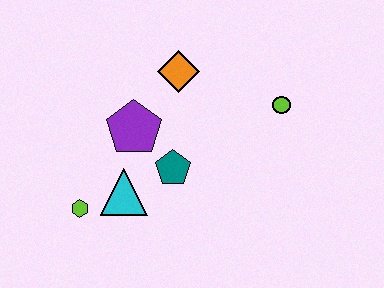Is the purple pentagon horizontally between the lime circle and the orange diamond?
No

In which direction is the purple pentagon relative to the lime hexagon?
The purple pentagon is above the lime hexagon.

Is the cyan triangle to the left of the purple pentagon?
Yes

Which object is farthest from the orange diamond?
The lime hexagon is farthest from the orange diamond.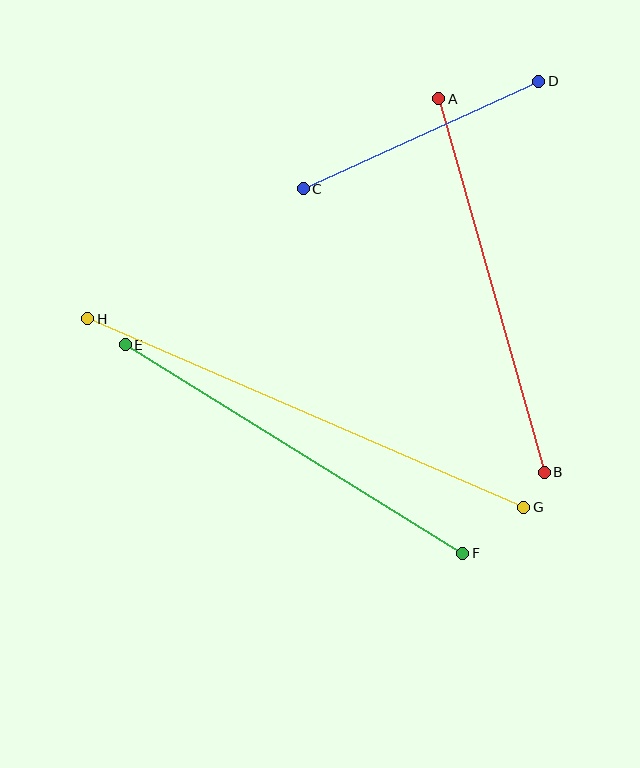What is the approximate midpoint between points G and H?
The midpoint is at approximately (306, 413) pixels.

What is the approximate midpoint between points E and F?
The midpoint is at approximately (294, 449) pixels.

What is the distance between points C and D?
The distance is approximately 259 pixels.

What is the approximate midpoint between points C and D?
The midpoint is at approximately (421, 135) pixels.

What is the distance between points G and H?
The distance is approximately 475 pixels.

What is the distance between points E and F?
The distance is approximately 397 pixels.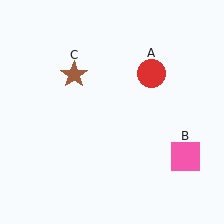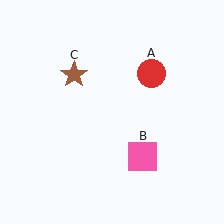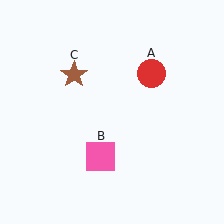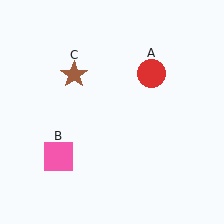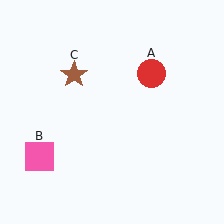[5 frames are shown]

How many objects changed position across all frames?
1 object changed position: pink square (object B).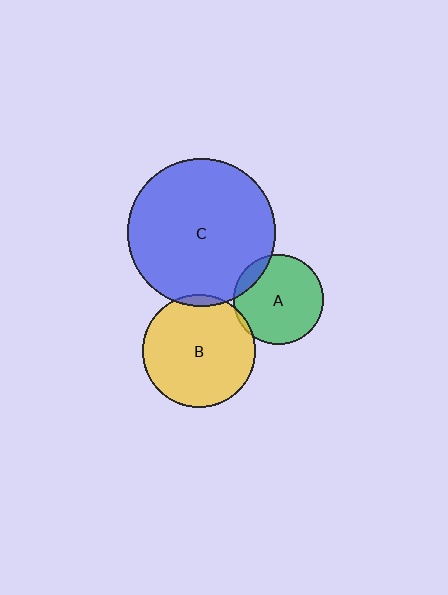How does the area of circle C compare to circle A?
Approximately 2.7 times.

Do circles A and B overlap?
Yes.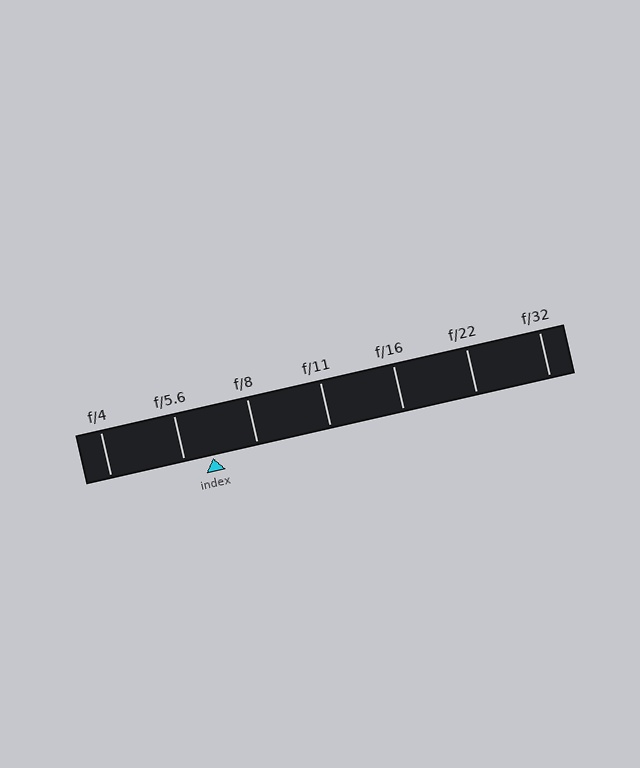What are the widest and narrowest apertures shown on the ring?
The widest aperture shown is f/4 and the narrowest is f/32.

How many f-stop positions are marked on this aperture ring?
There are 7 f-stop positions marked.